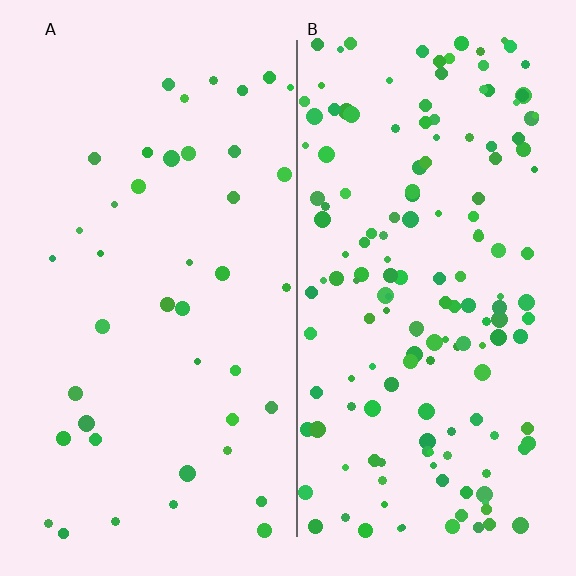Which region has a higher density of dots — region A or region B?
B (the right).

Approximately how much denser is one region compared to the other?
Approximately 3.8× — region B over region A.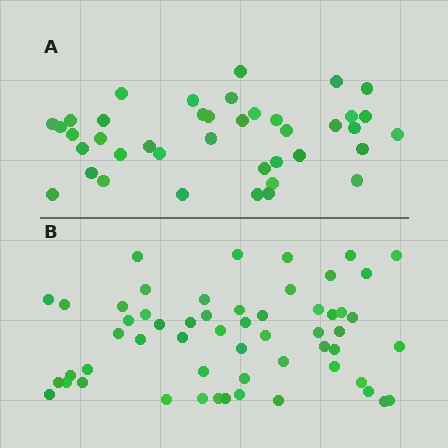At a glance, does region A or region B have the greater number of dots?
Region B (the bottom region) has more dots.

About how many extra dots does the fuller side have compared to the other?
Region B has approximately 15 more dots than region A.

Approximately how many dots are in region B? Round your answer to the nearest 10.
About 60 dots. (The exact count is 56, which rounds to 60.)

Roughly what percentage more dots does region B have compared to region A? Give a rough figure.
About 40% more.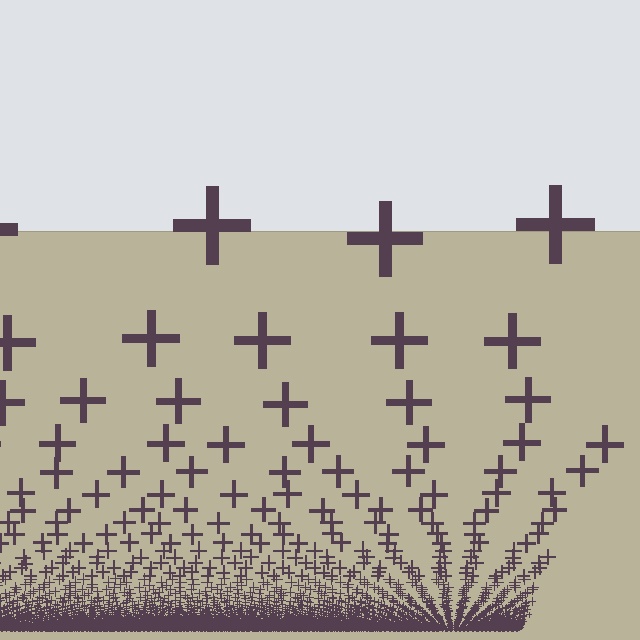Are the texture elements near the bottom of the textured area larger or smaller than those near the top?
Smaller. The gradient is inverted — elements near the bottom are smaller and denser.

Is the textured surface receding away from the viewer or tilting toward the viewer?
The surface appears to tilt toward the viewer. Texture elements get larger and sparser toward the top.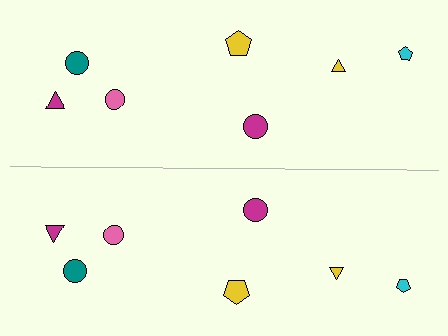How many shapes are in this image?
There are 14 shapes in this image.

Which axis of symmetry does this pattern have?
The pattern has a horizontal axis of symmetry running through the center of the image.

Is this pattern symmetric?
Yes, this pattern has bilateral (reflection) symmetry.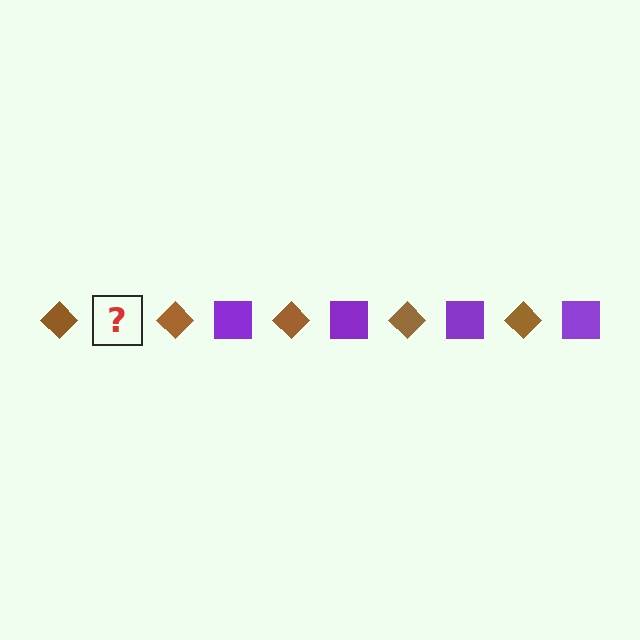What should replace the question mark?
The question mark should be replaced with a purple square.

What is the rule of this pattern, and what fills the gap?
The rule is that the pattern alternates between brown diamond and purple square. The gap should be filled with a purple square.